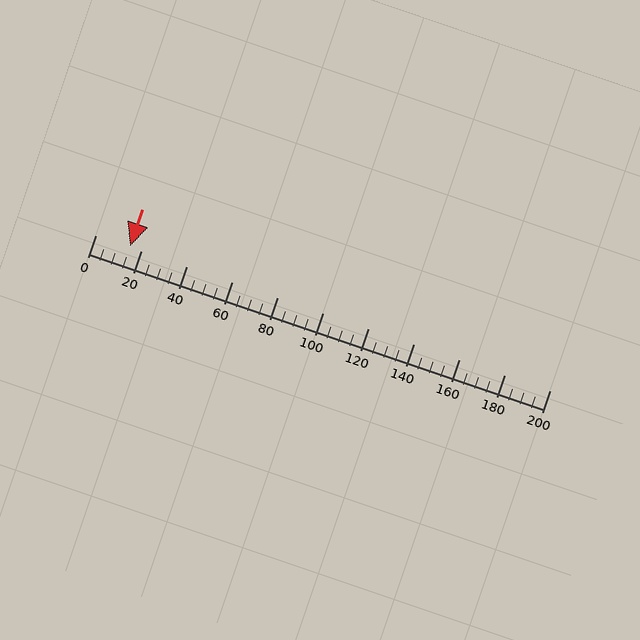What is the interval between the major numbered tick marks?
The major tick marks are spaced 20 units apart.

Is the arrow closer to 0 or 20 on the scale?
The arrow is closer to 20.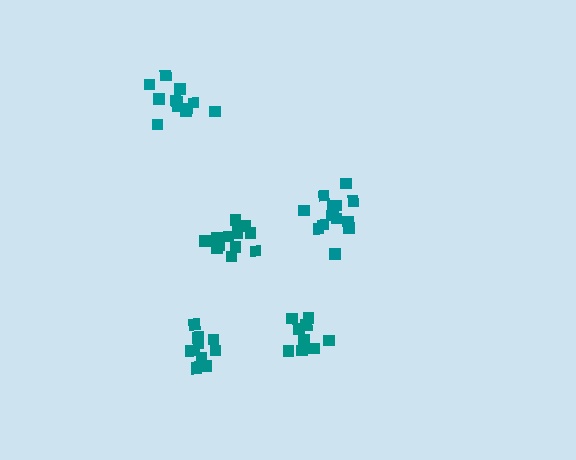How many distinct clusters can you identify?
There are 5 distinct clusters.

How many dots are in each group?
Group 1: 11 dots, Group 2: 13 dots, Group 3: 14 dots, Group 4: 12 dots, Group 5: 9 dots (59 total).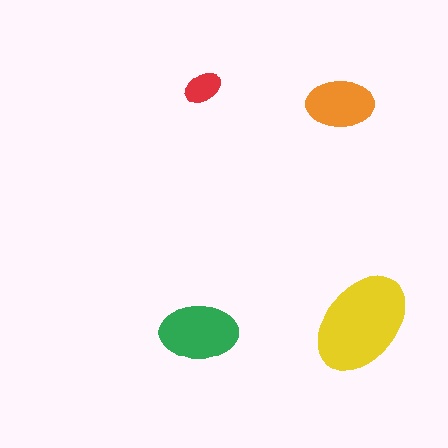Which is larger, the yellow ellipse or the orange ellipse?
The yellow one.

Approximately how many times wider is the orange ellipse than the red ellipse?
About 2 times wider.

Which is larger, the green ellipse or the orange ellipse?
The green one.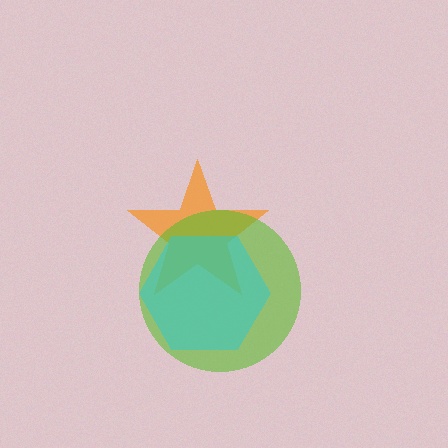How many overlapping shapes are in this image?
There are 3 overlapping shapes in the image.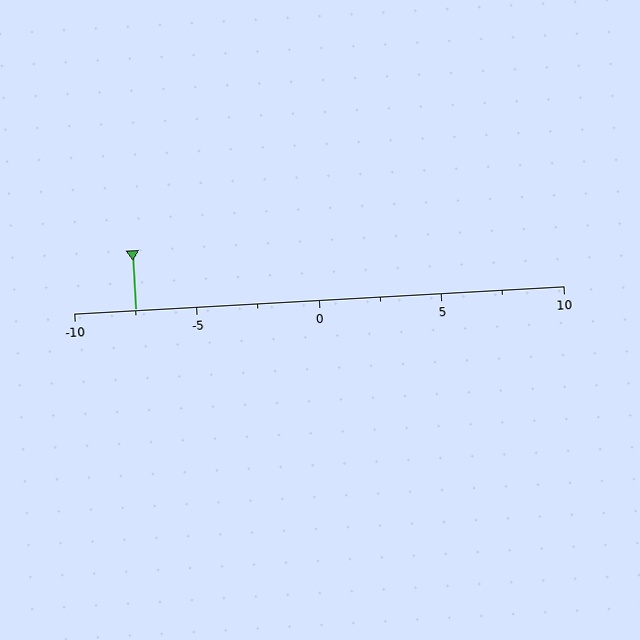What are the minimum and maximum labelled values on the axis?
The axis runs from -10 to 10.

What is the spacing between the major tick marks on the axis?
The major ticks are spaced 5 apart.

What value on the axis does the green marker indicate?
The marker indicates approximately -7.5.